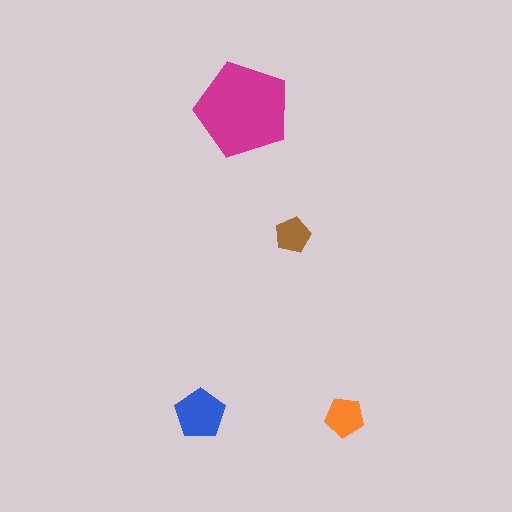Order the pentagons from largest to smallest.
the magenta one, the blue one, the orange one, the brown one.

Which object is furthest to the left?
The blue pentagon is leftmost.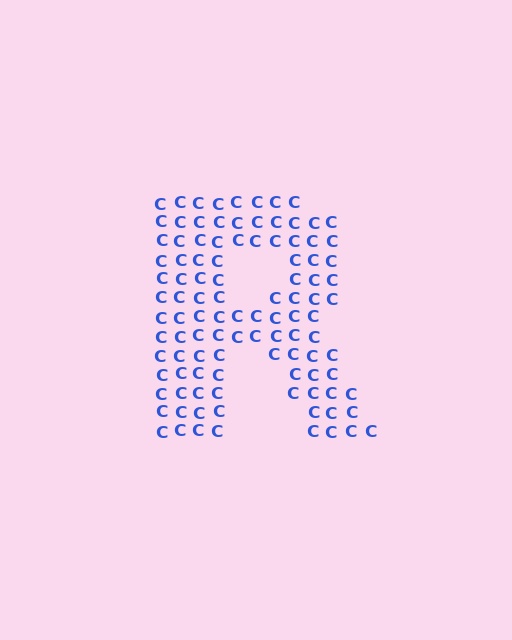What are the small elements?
The small elements are letter C's.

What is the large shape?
The large shape is the letter R.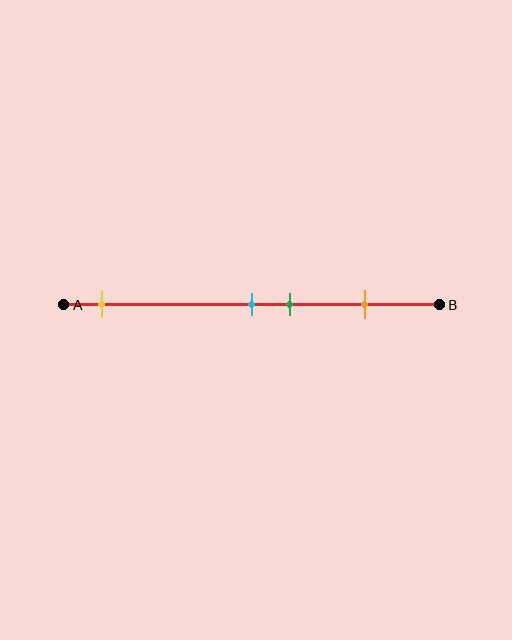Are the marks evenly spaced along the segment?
No, the marks are not evenly spaced.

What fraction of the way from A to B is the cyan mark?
The cyan mark is approximately 50% (0.5) of the way from A to B.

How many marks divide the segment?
There are 4 marks dividing the segment.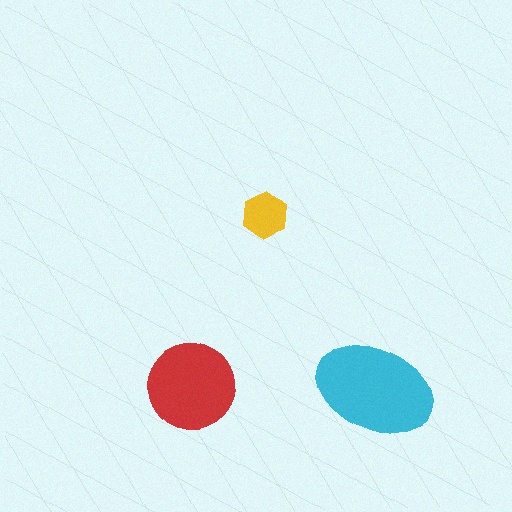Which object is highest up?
The yellow hexagon is topmost.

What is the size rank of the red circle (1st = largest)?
2nd.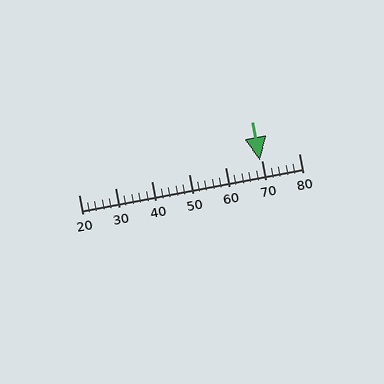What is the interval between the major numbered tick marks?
The major tick marks are spaced 10 units apart.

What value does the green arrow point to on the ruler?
The green arrow points to approximately 69.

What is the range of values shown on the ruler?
The ruler shows values from 20 to 80.